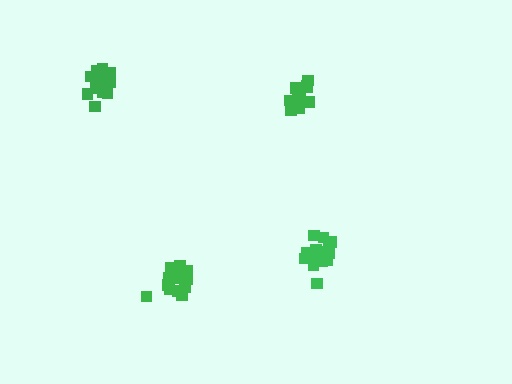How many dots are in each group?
Group 1: 17 dots, Group 2: 17 dots, Group 3: 16 dots, Group 4: 19 dots (69 total).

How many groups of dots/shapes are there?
There are 4 groups.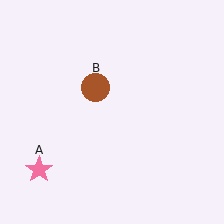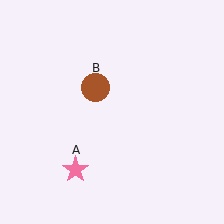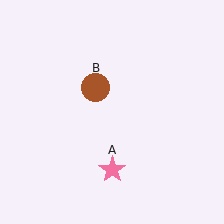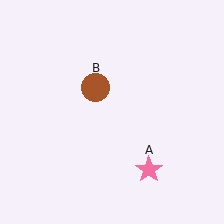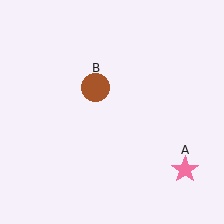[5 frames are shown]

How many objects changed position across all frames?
1 object changed position: pink star (object A).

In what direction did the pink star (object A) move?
The pink star (object A) moved right.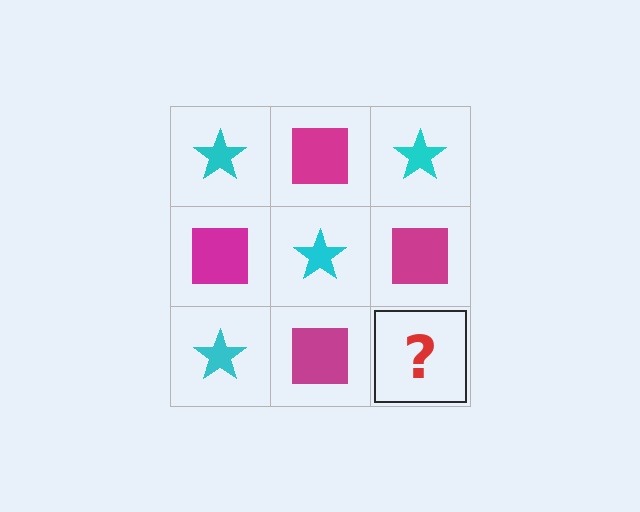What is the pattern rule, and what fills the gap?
The rule is that it alternates cyan star and magenta square in a checkerboard pattern. The gap should be filled with a cyan star.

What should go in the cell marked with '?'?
The missing cell should contain a cyan star.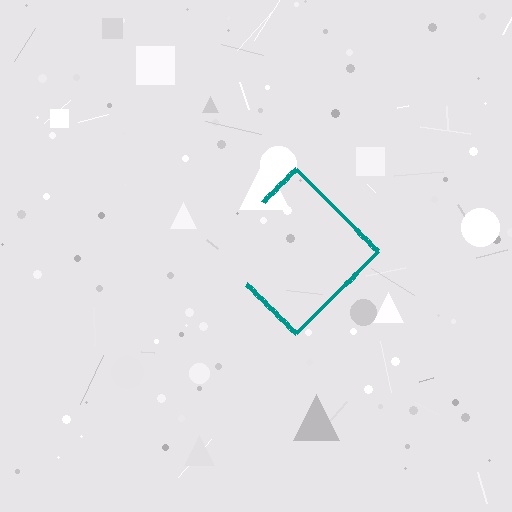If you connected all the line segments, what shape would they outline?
They would outline a diamond.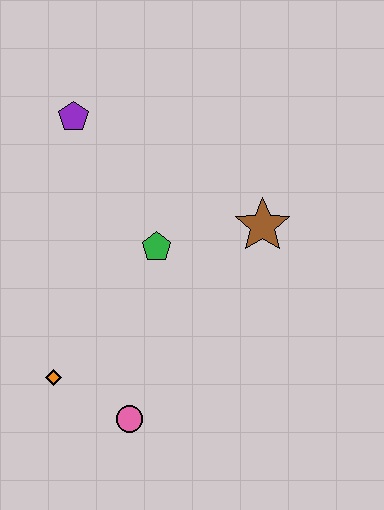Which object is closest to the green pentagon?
The brown star is closest to the green pentagon.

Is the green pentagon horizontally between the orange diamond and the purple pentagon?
No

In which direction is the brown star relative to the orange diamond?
The brown star is to the right of the orange diamond.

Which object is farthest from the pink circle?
The purple pentagon is farthest from the pink circle.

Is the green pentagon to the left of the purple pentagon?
No